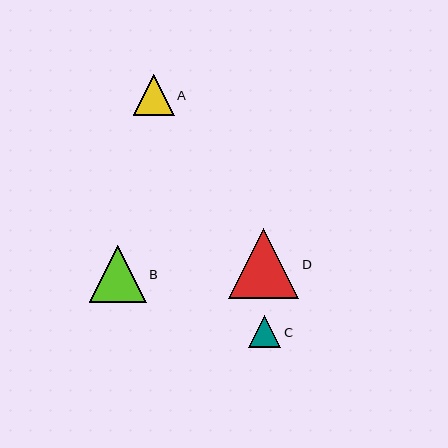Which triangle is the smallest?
Triangle C is the smallest with a size of approximately 32 pixels.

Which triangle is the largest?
Triangle D is the largest with a size of approximately 70 pixels.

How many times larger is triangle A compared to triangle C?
Triangle A is approximately 1.3 times the size of triangle C.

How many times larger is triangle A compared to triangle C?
Triangle A is approximately 1.3 times the size of triangle C.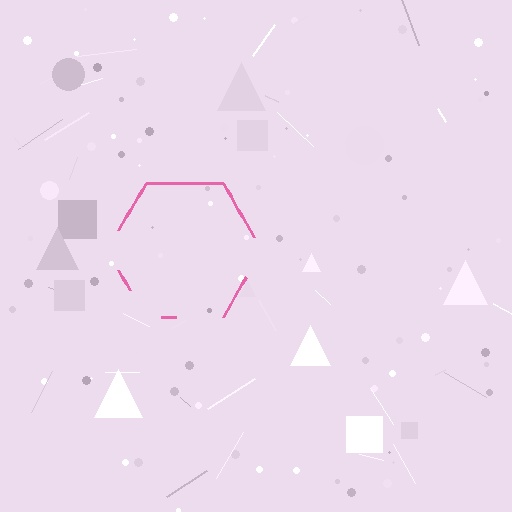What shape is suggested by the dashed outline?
The dashed outline suggests a hexagon.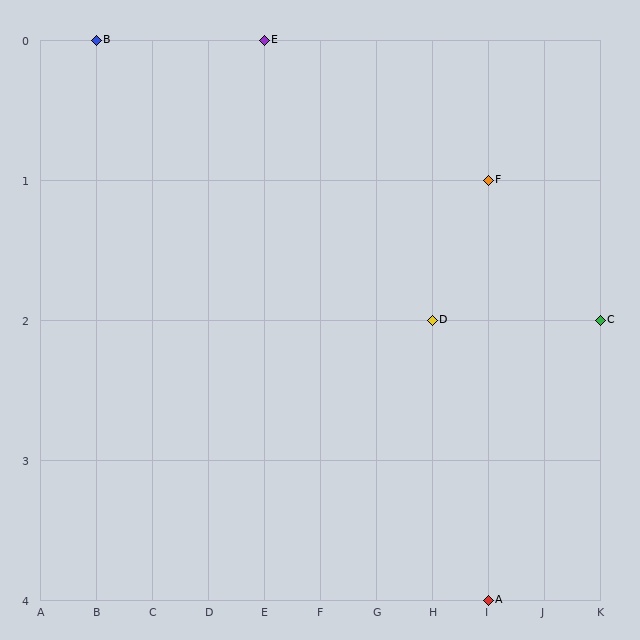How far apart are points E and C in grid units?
Points E and C are 6 columns and 2 rows apart (about 6.3 grid units diagonally).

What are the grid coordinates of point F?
Point F is at grid coordinates (I, 1).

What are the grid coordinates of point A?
Point A is at grid coordinates (I, 4).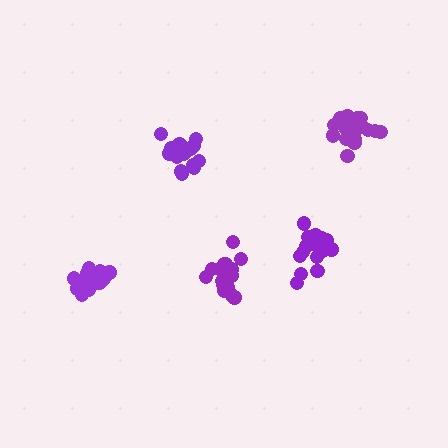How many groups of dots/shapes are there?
There are 5 groups.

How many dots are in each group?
Group 1: 17 dots, Group 2: 18 dots, Group 3: 19 dots, Group 4: 18 dots, Group 5: 16 dots (88 total).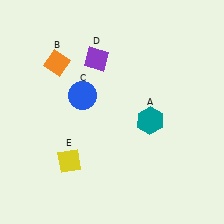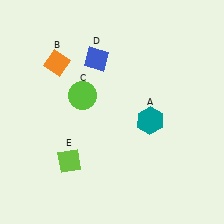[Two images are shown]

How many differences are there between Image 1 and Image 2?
There are 3 differences between the two images.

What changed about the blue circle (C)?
In Image 1, C is blue. In Image 2, it changed to lime.